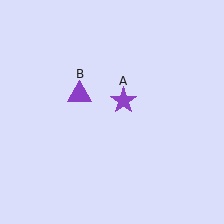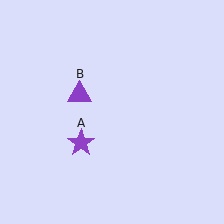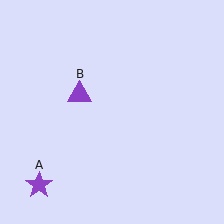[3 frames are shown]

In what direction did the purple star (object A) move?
The purple star (object A) moved down and to the left.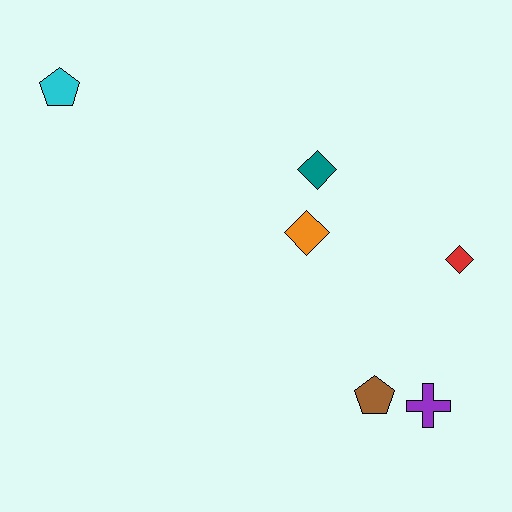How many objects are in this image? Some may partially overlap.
There are 6 objects.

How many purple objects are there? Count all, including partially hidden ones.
There is 1 purple object.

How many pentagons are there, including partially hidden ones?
There are 2 pentagons.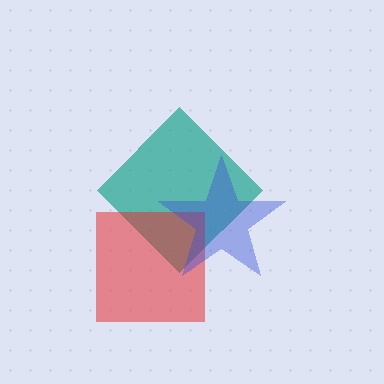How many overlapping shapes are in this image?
There are 3 overlapping shapes in the image.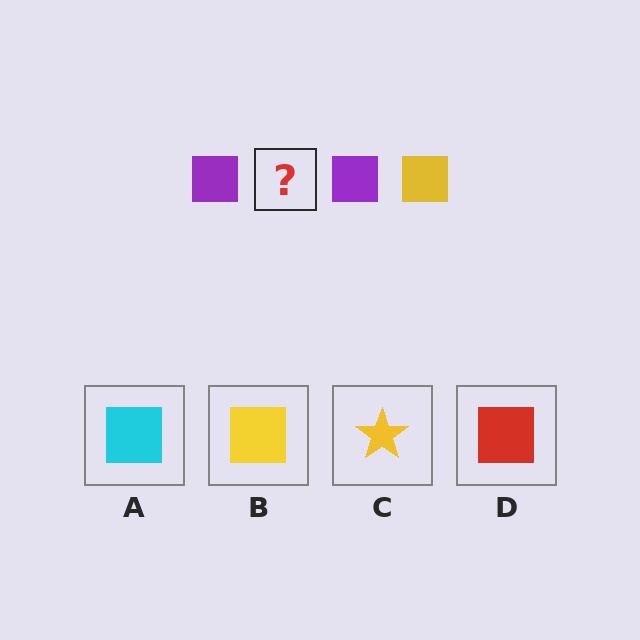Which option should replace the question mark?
Option B.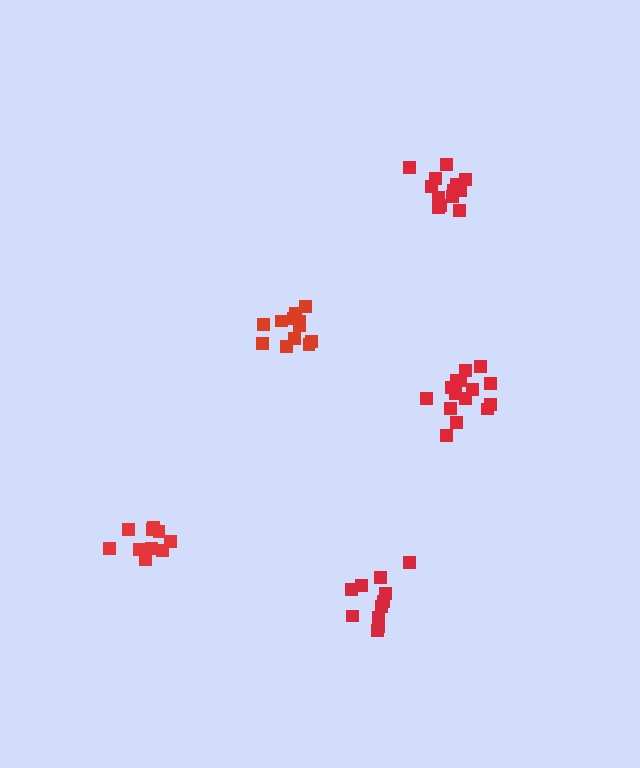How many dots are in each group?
Group 1: 13 dots, Group 2: 15 dots, Group 3: 11 dots, Group 4: 10 dots, Group 5: 12 dots (61 total).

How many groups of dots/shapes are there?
There are 5 groups.